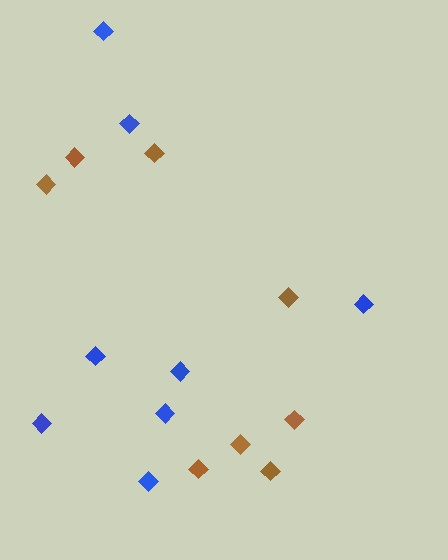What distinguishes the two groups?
There are 2 groups: one group of blue diamonds (8) and one group of brown diamonds (8).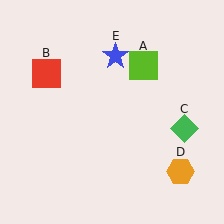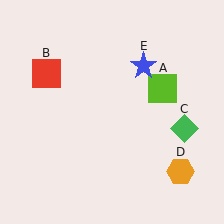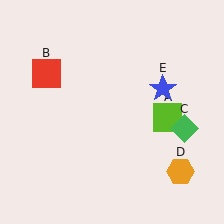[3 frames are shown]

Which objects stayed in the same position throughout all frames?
Red square (object B) and green diamond (object C) and orange hexagon (object D) remained stationary.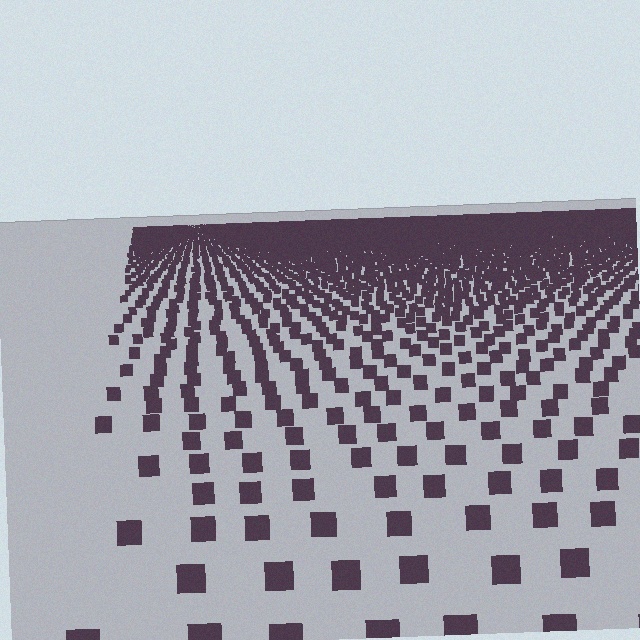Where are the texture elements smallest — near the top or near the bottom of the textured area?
Near the top.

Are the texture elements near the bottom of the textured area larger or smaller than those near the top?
Larger. Near the bottom, elements are closer to the viewer and appear at a bigger on-screen size.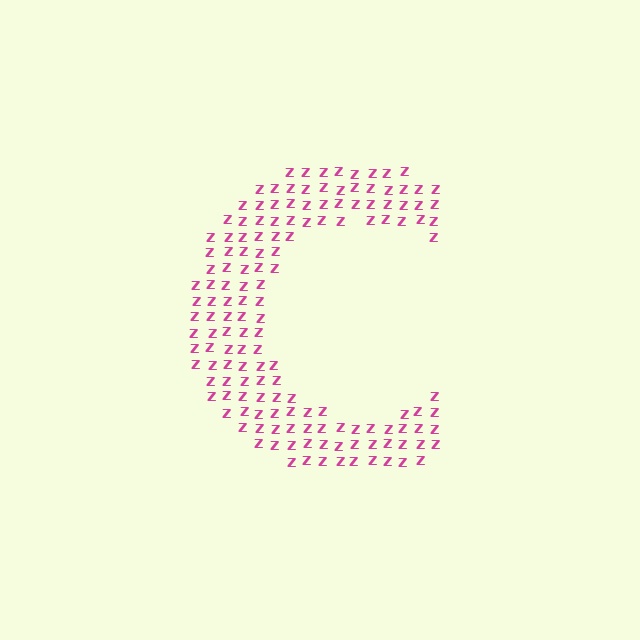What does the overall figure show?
The overall figure shows the letter C.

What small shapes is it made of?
It is made of small letter Z's.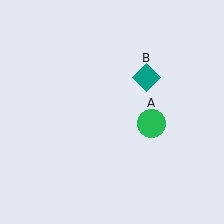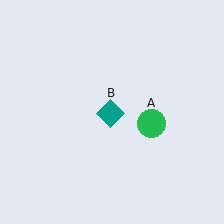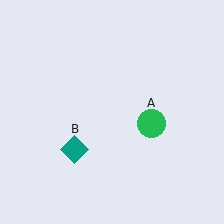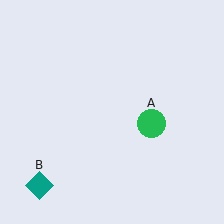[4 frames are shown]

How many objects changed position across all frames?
1 object changed position: teal diamond (object B).